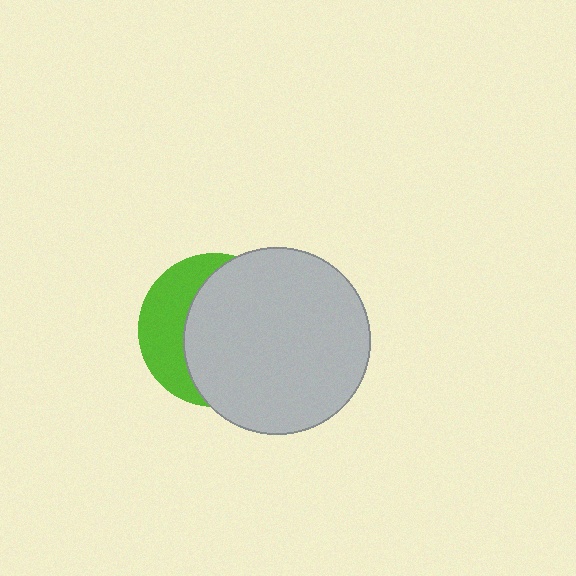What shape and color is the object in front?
The object in front is a light gray circle.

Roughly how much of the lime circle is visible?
A small part of it is visible (roughly 35%).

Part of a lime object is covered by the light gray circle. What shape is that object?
It is a circle.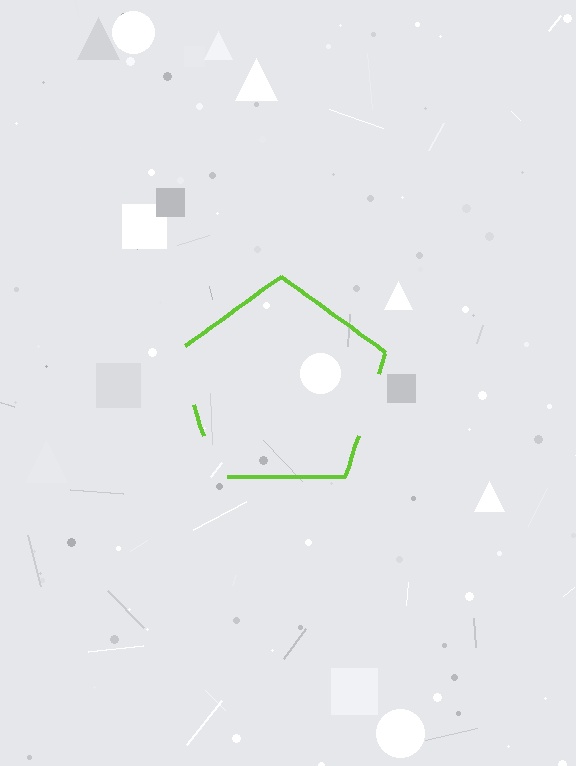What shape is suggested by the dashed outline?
The dashed outline suggests a pentagon.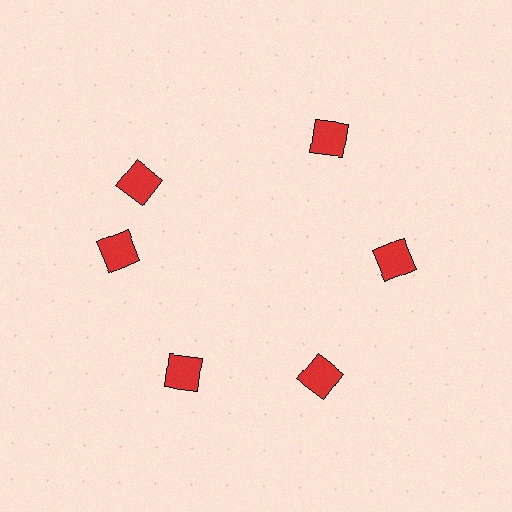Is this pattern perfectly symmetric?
No. The 6 red diamonds are arranged in a ring, but one element near the 11 o'clock position is rotated out of alignment along the ring, breaking the 6-fold rotational symmetry.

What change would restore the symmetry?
The symmetry would be restored by rotating it back into even spacing with its neighbors so that all 6 diamonds sit at equal angles and equal distance from the center.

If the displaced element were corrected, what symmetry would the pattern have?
It would have 6-fold rotational symmetry — the pattern would map onto itself every 60 degrees.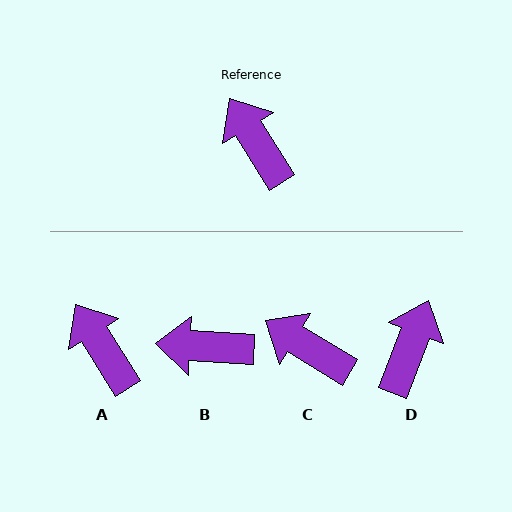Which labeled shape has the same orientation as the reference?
A.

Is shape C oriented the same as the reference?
No, it is off by about 26 degrees.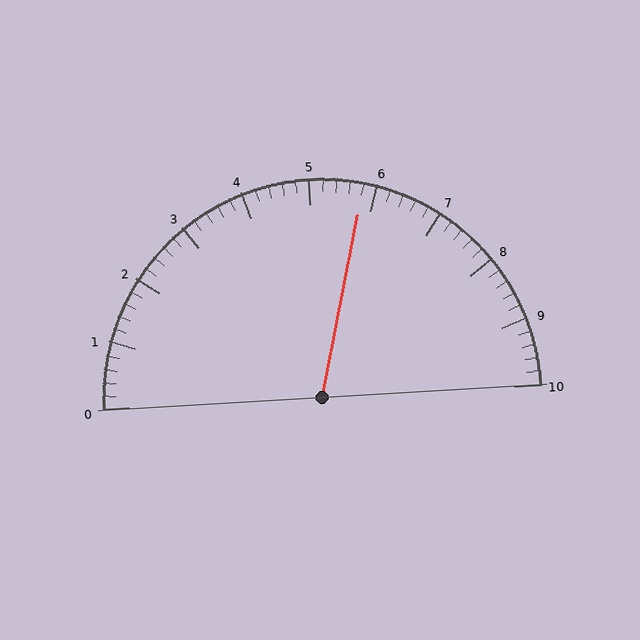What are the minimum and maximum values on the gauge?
The gauge ranges from 0 to 10.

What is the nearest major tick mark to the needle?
The nearest major tick mark is 6.